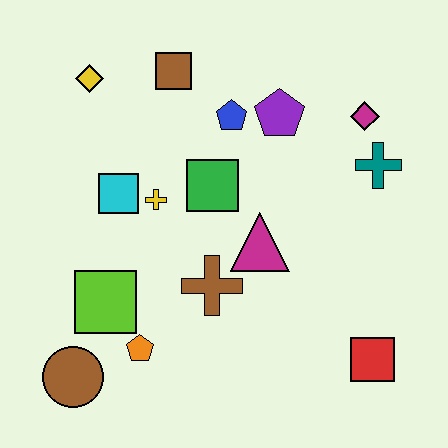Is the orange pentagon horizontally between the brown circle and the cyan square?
No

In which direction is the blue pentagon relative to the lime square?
The blue pentagon is above the lime square.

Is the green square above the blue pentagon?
No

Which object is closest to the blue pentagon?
The purple pentagon is closest to the blue pentagon.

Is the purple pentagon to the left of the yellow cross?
No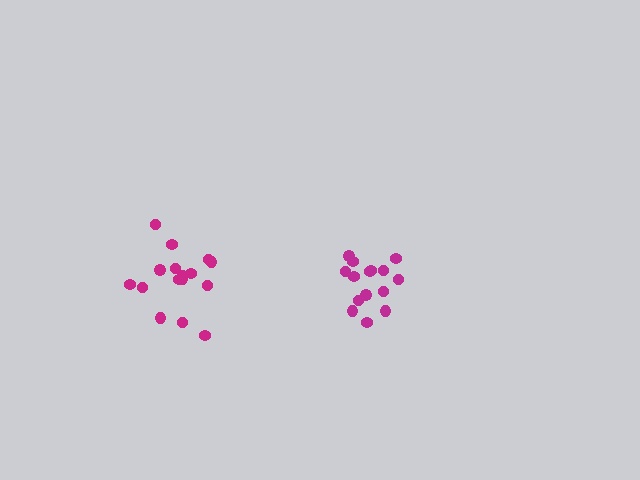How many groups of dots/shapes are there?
There are 2 groups.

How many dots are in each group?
Group 1: 16 dots, Group 2: 15 dots (31 total).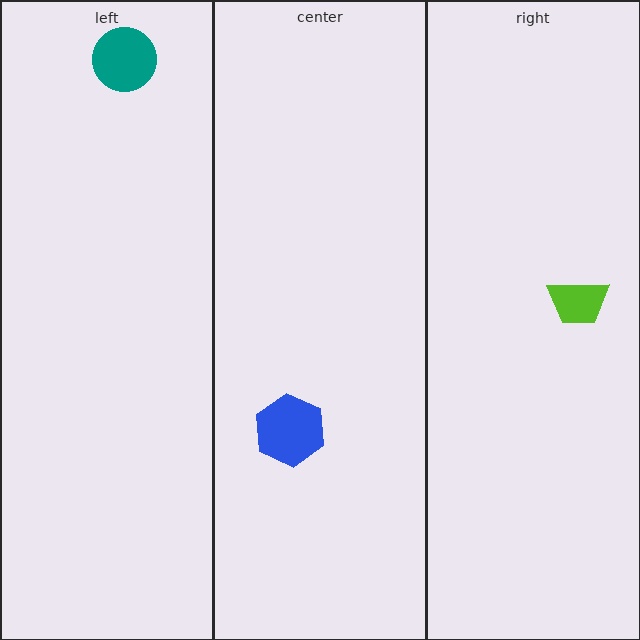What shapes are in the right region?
The lime trapezoid.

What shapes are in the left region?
The teal circle.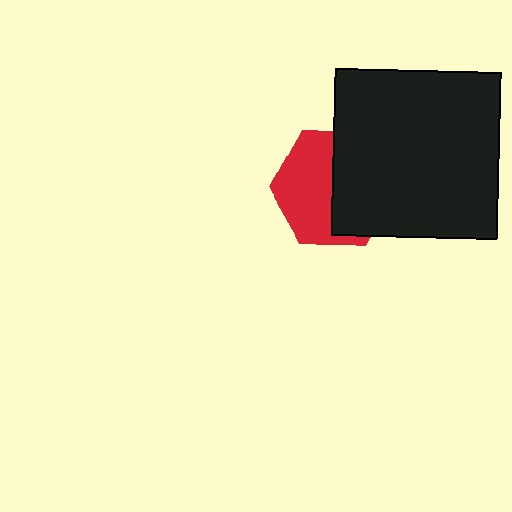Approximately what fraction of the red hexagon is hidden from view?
Roughly 50% of the red hexagon is hidden behind the black square.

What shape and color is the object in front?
The object in front is a black square.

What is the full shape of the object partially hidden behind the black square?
The partially hidden object is a red hexagon.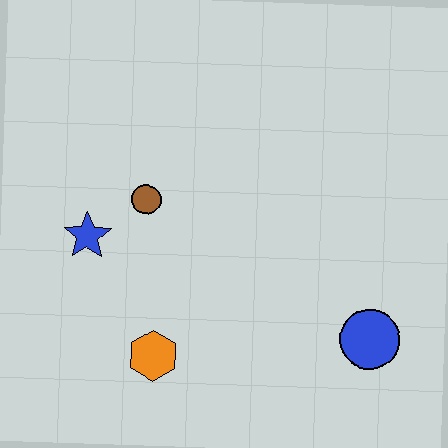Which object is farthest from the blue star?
The blue circle is farthest from the blue star.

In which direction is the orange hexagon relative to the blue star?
The orange hexagon is below the blue star.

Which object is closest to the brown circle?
The blue star is closest to the brown circle.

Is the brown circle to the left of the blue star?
No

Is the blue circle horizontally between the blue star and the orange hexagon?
No